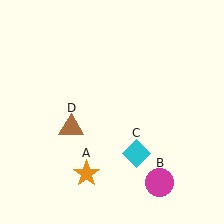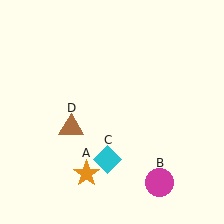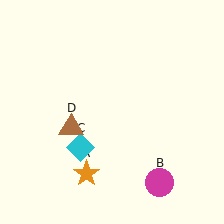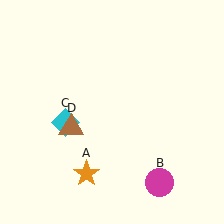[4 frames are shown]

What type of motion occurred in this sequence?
The cyan diamond (object C) rotated clockwise around the center of the scene.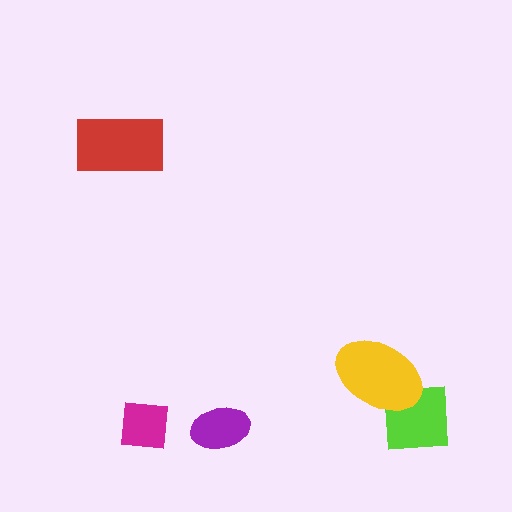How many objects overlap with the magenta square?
0 objects overlap with the magenta square.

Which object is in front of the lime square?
The yellow ellipse is in front of the lime square.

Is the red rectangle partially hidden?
No, no other shape covers it.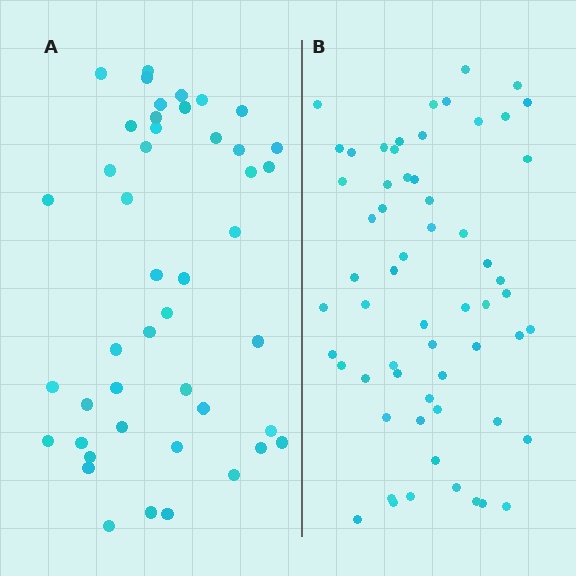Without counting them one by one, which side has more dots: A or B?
Region B (the right region) has more dots.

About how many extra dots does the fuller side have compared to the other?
Region B has approximately 15 more dots than region A.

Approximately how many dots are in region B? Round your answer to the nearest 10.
About 60 dots.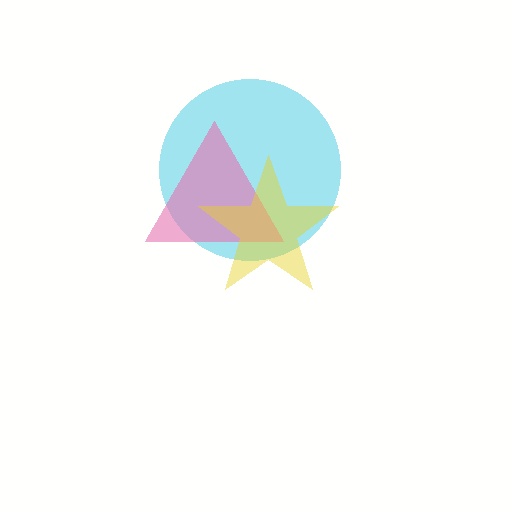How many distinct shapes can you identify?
There are 3 distinct shapes: a cyan circle, a pink triangle, a yellow star.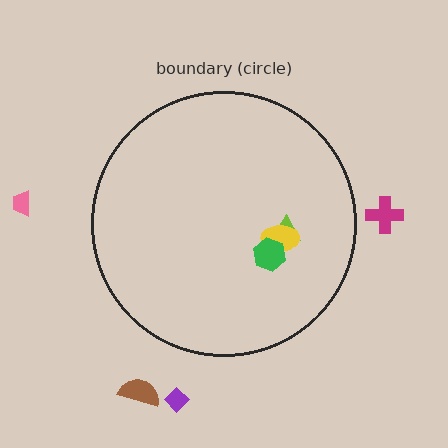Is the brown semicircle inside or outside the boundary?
Outside.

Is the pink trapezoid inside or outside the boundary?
Outside.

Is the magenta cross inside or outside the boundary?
Outside.